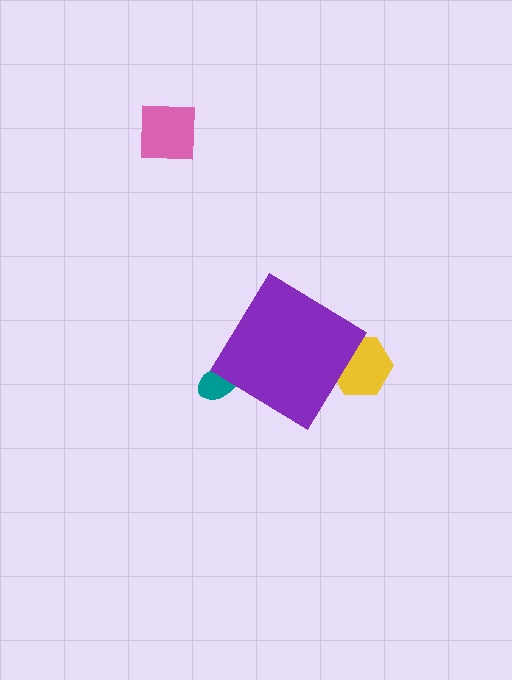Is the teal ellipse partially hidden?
Yes, the teal ellipse is partially hidden behind the purple diamond.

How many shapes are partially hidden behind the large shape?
2 shapes are partially hidden.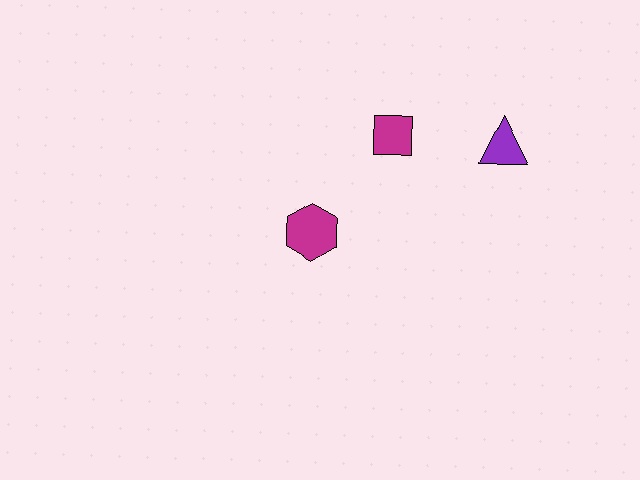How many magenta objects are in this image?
There are 2 magenta objects.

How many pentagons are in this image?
There are no pentagons.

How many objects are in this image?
There are 3 objects.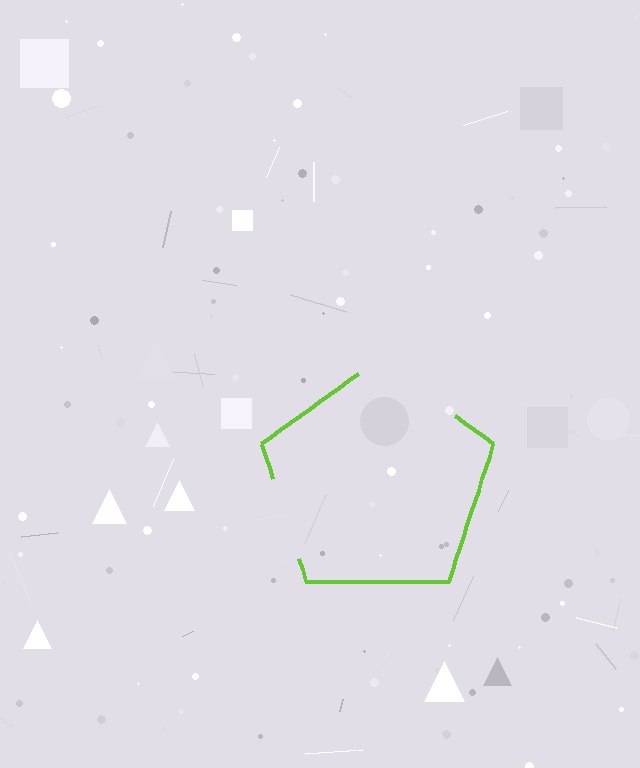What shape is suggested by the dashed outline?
The dashed outline suggests a pentagon.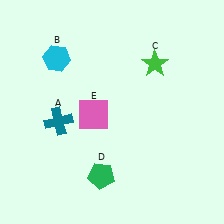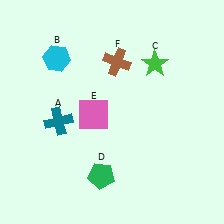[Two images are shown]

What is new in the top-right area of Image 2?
A brown cross (F) was added in the top-right area of Image 2.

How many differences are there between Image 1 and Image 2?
There is 1 difference between the two images.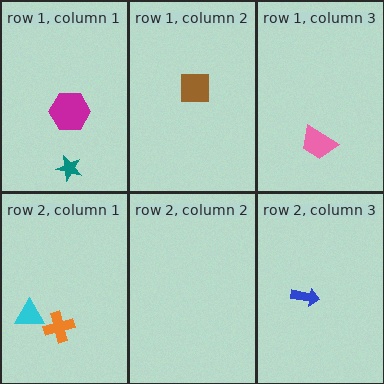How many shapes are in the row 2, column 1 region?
2.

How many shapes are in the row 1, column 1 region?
2.